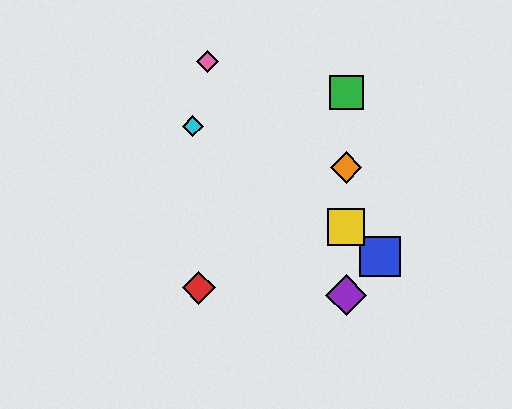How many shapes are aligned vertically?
4 shapes (the green square, the yellow square, the purple diamond, the orange diamond) are aligned vertically.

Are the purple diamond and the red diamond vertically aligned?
No, the purple diamond is at x≈346 and the red diamond is at x≈199.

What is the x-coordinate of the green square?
The green square is at x≈346.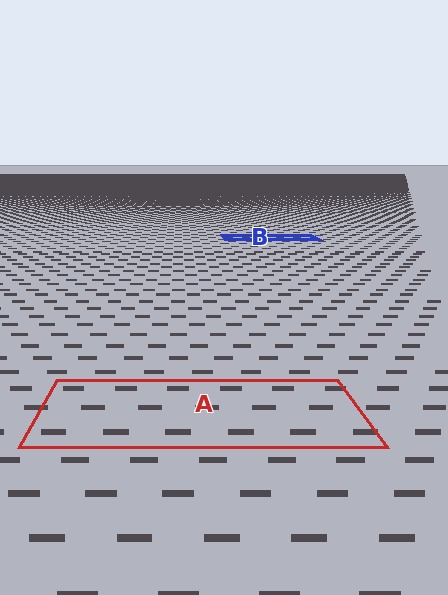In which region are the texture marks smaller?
The texture marks are smaller in region B, because it is farther away.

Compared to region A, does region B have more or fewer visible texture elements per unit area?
Region B has more texture elements per unit area — they are packed more densely because it is farther away.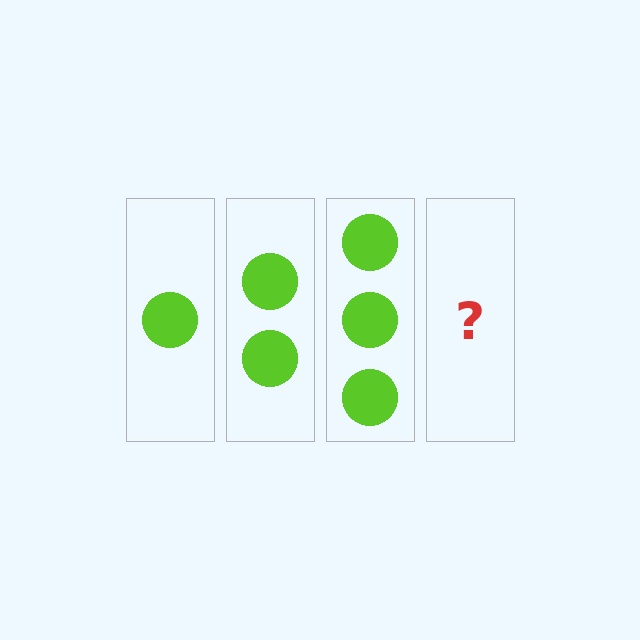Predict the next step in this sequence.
The next step is 4 circles.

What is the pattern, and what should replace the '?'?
The pattern is that each step adds one more circle. The '?' should be 4 circles.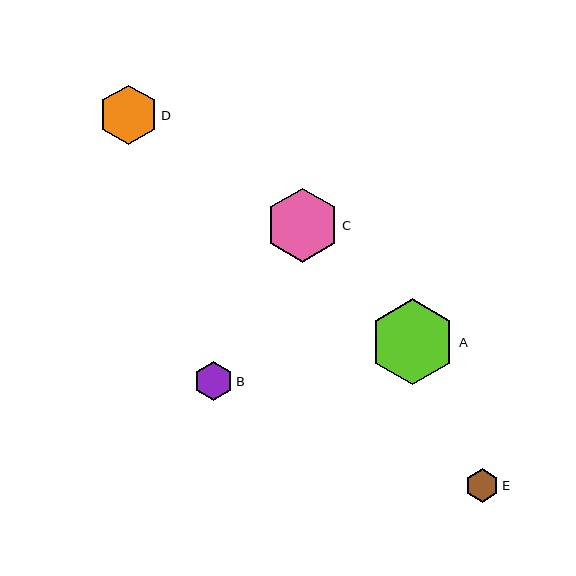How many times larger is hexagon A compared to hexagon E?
Hexagon A is approximately 2.6 times the size of hexagon E.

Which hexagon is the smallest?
Hexagon E is the smallest with a size of approximately 33 pixels.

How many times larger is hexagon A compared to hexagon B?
Hexagon A is approximately 2.2 times the size of hexagon B.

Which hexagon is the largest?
Hexagon A is the largest with a size of approximately 86 pixels.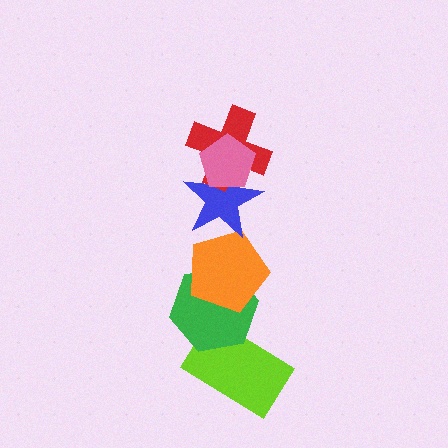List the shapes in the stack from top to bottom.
From top to bottom: the pink pentagon, the red cross, the blue star, the orange pentagon, the green hexagon, the lime rectangle.